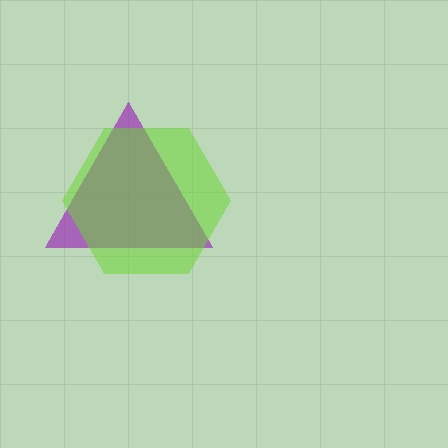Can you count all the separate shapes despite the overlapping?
Yes, there are 2 separate shapes.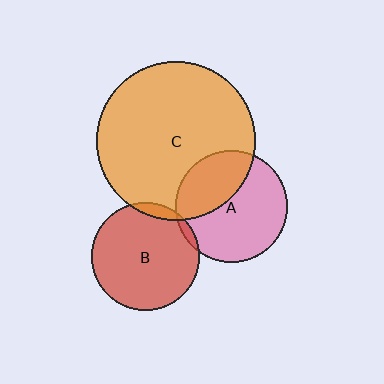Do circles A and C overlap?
Yes.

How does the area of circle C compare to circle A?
Approximately 2.0 times.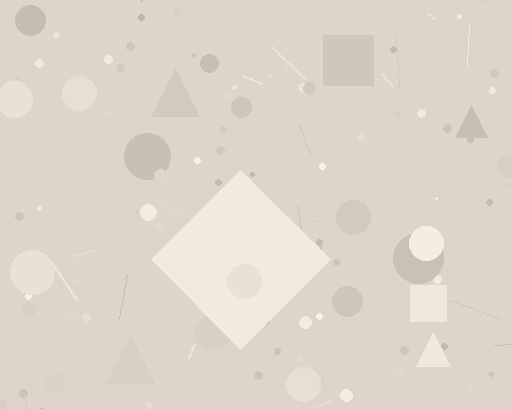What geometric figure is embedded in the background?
A diamond is embedded in the background.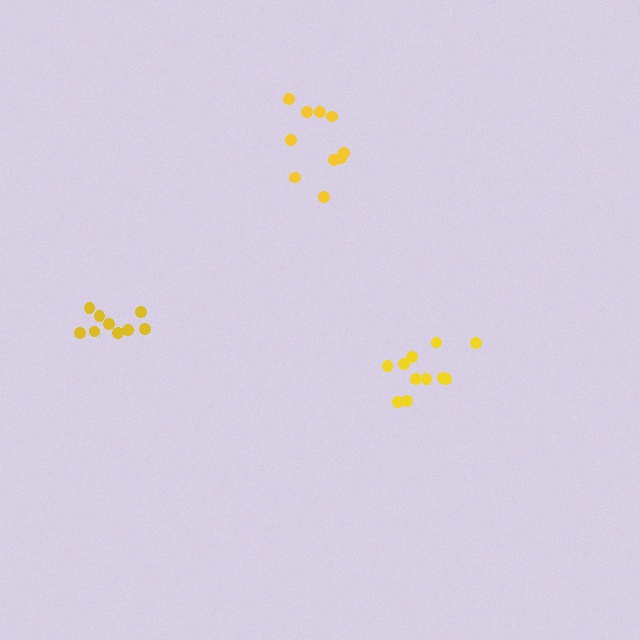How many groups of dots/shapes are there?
There are 3 groups.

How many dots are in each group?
Group 1: 10 dots, Group 2: 11 dots, Group 3: 9 dots (30 total).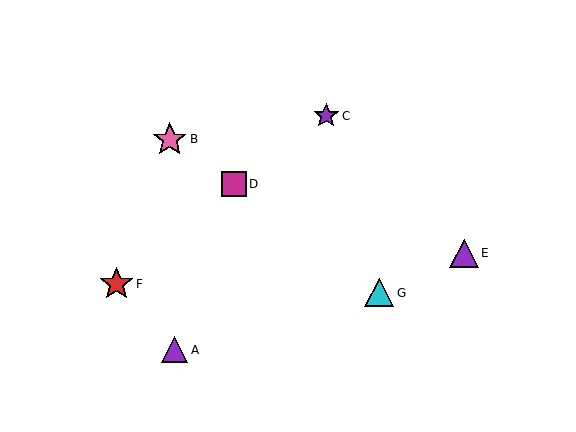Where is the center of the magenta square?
The center of the magenta square is at (234, 184).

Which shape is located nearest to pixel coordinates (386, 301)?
The cyan triangle (labeled G) at (379, 293) is nearest to that location.